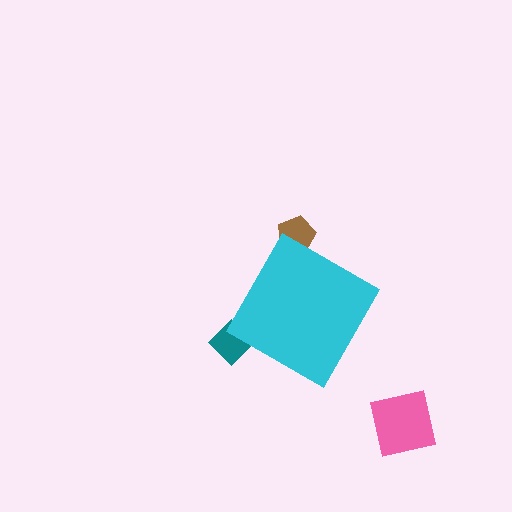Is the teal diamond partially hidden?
Yes, the teal diamond is partially hidden behind the cyan diamond.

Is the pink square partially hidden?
No, the pink square is fully visible.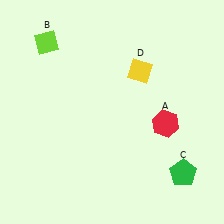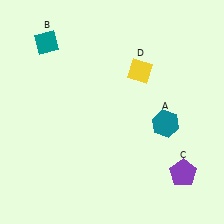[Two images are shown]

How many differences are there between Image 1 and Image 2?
There are 3 differences between the two images.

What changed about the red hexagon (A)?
In Image 1, A is red. In Image 2, it changed to teal.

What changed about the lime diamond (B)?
In Image 1, B is lime. In Image 2, it changed to teal.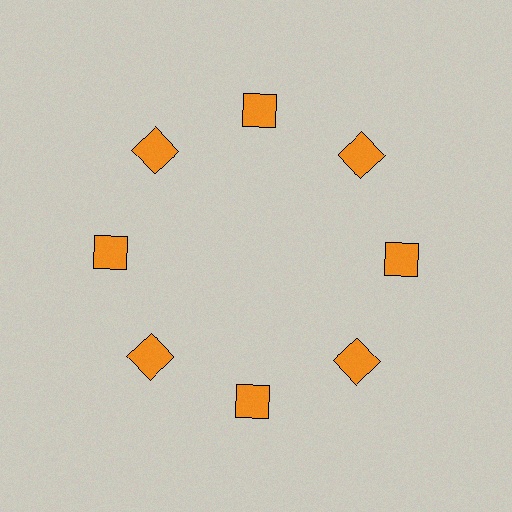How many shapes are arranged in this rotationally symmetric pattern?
There are 8 shapes, arranged in 8 groups of 1.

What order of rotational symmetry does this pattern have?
This pattern has 8-fold rotational symmetry.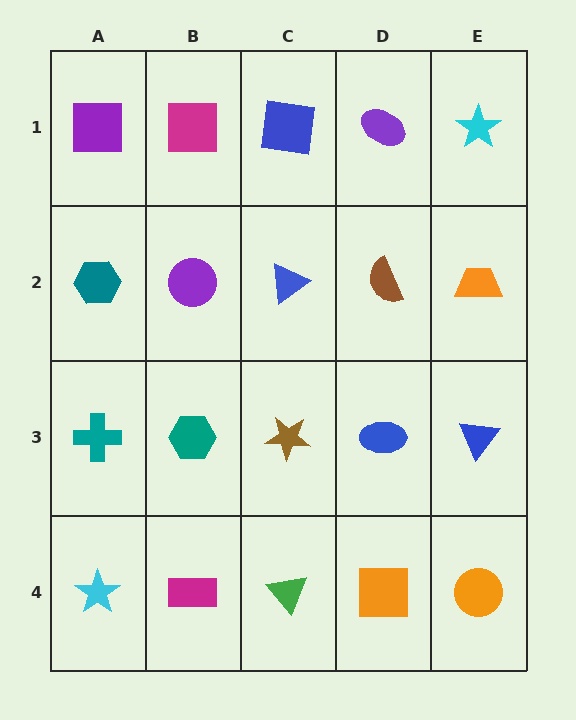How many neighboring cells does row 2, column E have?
3.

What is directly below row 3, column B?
A magenta rectangle.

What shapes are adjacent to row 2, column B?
A magenta square (row 1, column B), a teal hexagon (row 3, column B), a teal hexagon (row 2, column A), a blue triangle (row 2, column C).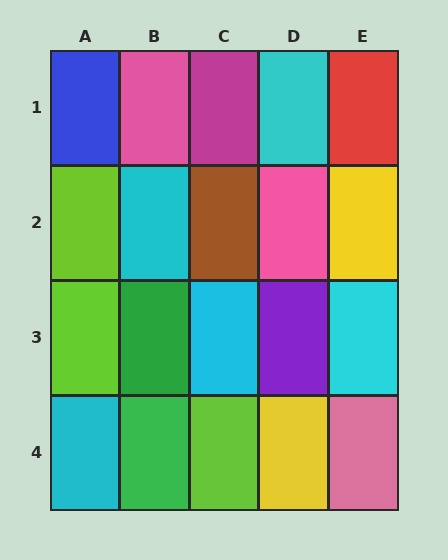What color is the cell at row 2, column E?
Yellow.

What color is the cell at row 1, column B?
Pink.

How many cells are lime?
3 cells are lime.